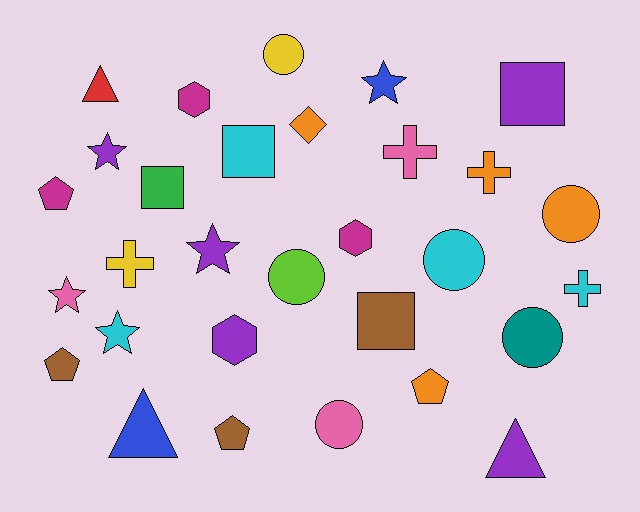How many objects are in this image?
There are 30 objects.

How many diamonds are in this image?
There is 1 diamond.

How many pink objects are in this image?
There are 3 pink objects.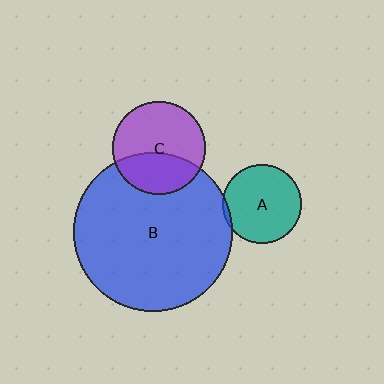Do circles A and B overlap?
Yes.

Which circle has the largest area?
Circle B (blue).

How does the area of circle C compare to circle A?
Approximately 1.4 times.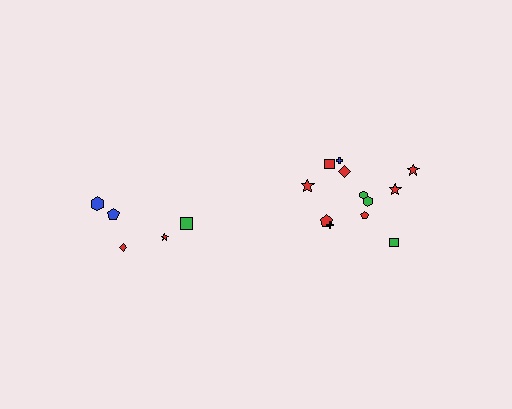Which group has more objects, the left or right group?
The right group.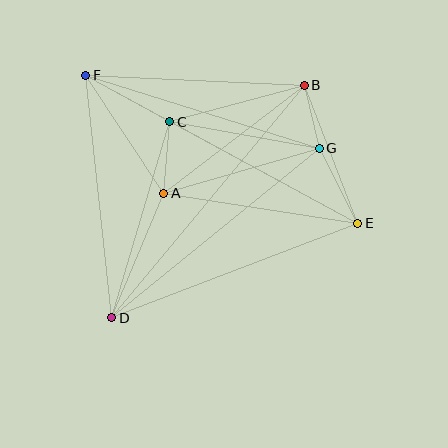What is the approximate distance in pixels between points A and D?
The distance between A and D is approximately 135 pixels.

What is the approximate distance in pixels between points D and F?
The distance between D and F is approximately 244 pixels.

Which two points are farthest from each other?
Points E and F are farthest from each other.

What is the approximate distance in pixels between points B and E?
The distance between B and E is approximately 148 pixels.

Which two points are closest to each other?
Points B and G are closest to each other.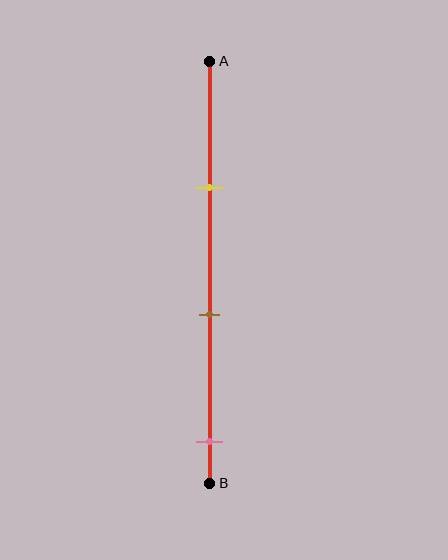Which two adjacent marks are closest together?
The yellow and brown marks are the closest adjacent pair.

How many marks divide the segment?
There are 3 marks dividing the segment.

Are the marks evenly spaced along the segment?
Yes, the marks are approximately evenly spaced.